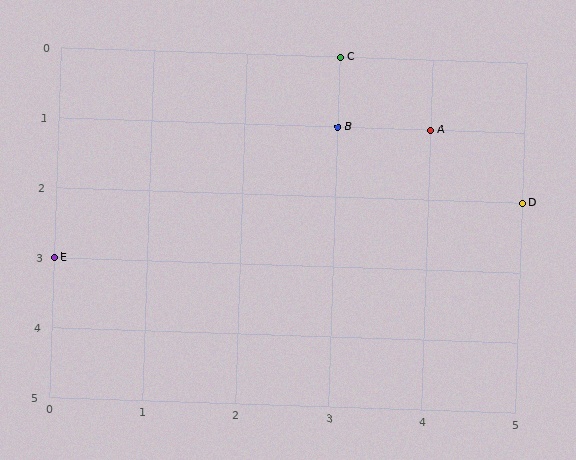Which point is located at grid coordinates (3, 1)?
Point B is at (3, 1).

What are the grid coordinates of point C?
Point C is at grid coordinates (3, 0).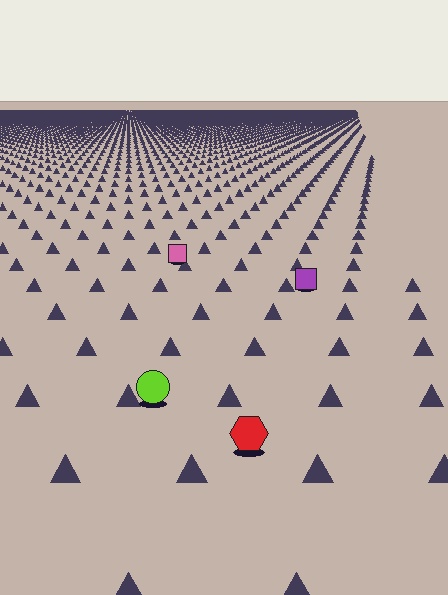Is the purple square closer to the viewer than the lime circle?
No. The lime circle is closer — you can tell from the texture gradient: the ground texture is coarser near it.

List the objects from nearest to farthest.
From nearest to farthest: the red hexagon, the lime circle, the purple square, the pink square.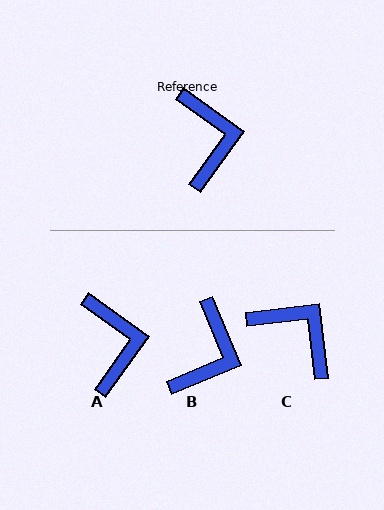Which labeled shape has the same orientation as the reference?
A.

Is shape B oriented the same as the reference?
No, it is off by about 32 degrees.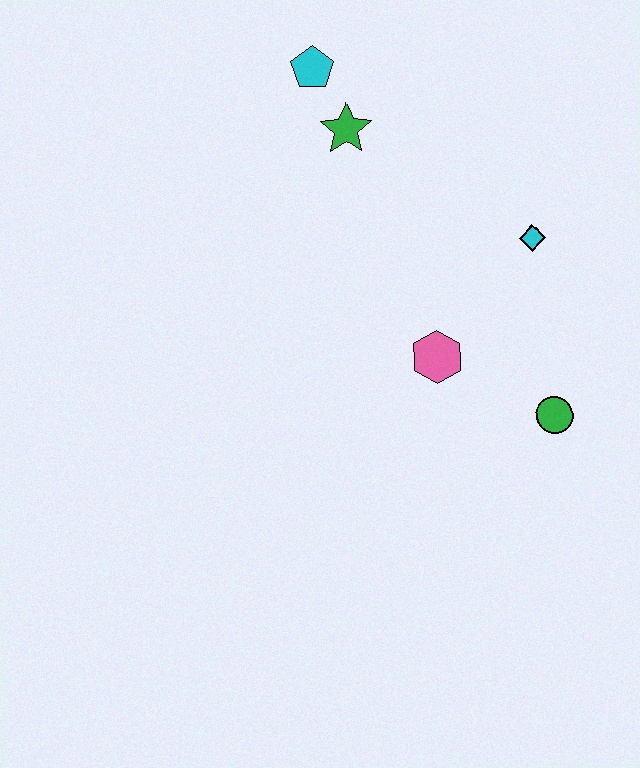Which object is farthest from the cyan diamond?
The cyan pentagon is farthest from the cyan diamond.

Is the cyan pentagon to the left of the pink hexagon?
Yes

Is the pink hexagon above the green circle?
Yes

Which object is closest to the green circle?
The pink hexagon is closest to the green circle.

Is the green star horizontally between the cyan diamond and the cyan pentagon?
Yes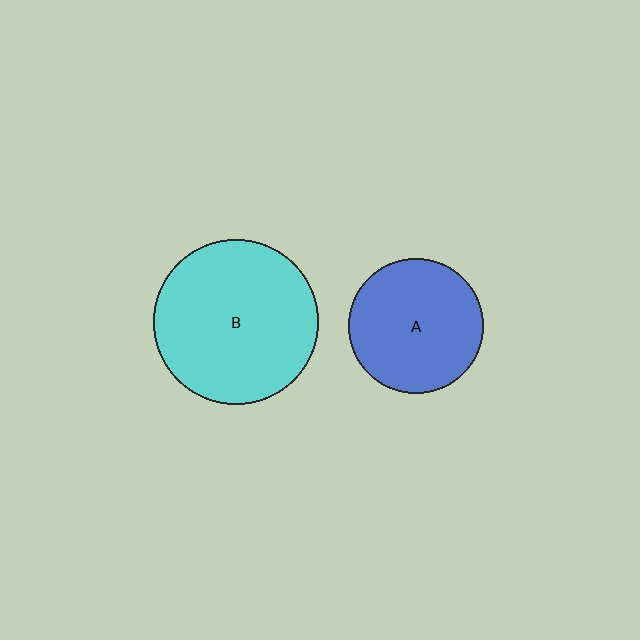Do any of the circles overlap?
No, none of the circles overlap.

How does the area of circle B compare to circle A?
Approximately 1.5 times.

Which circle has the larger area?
Circle B (cyan).